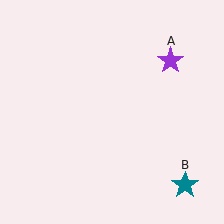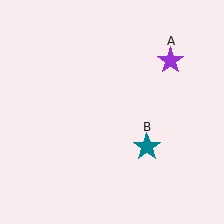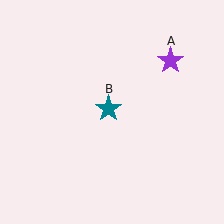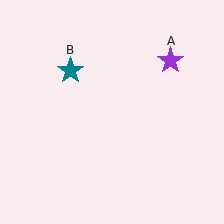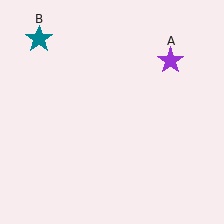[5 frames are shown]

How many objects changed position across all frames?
1 object changed position: teal star (object B).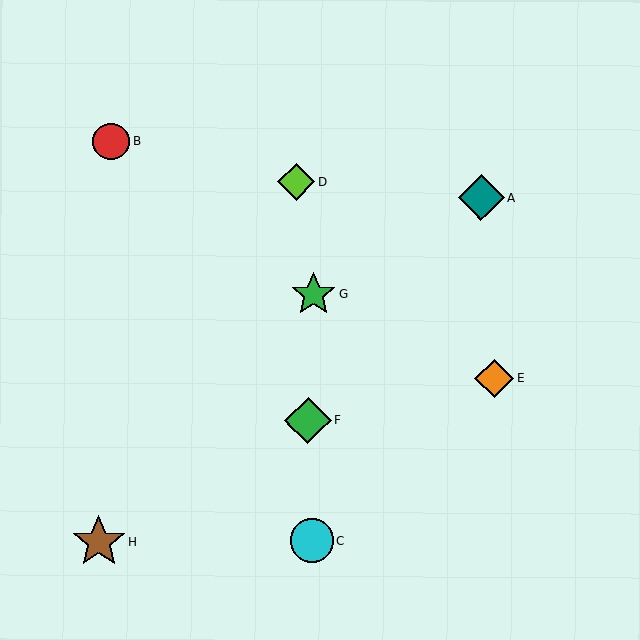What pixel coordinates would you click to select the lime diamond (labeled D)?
Click at (296, 182) to select the lime diamond D.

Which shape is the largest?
The brown star (labeled H) is the largest.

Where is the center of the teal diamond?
The center of the teal diamond is at (481, 198).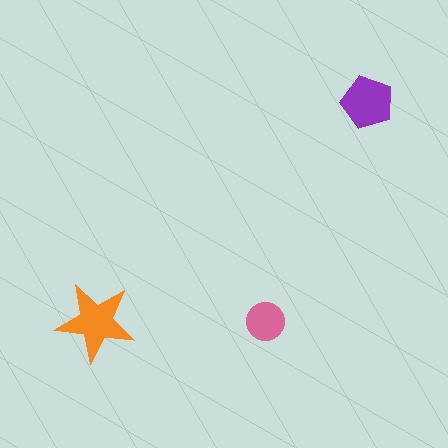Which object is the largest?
The orange star.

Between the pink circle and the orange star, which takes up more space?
The orange star.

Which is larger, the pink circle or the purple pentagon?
The purple pentagon.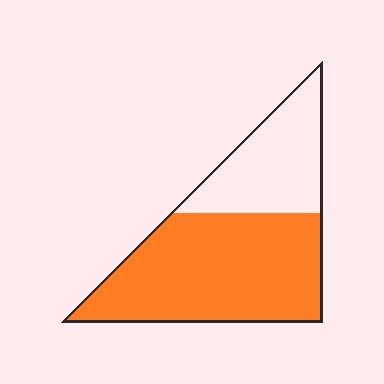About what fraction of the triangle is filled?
About two thirds (2/3).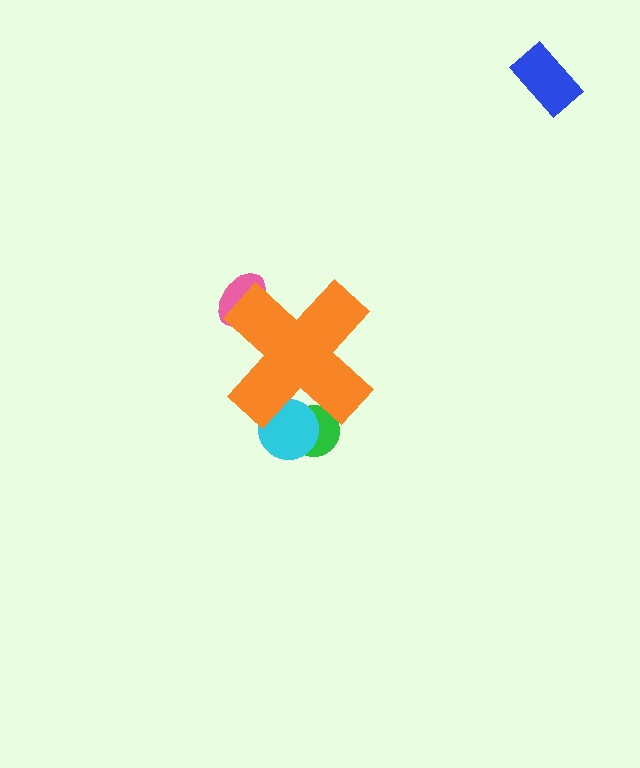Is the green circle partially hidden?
Yes, the green circle is partially hidden behind the orange cross.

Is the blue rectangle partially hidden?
No, the blue rectangle is fully visible.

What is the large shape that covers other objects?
An orange cross.